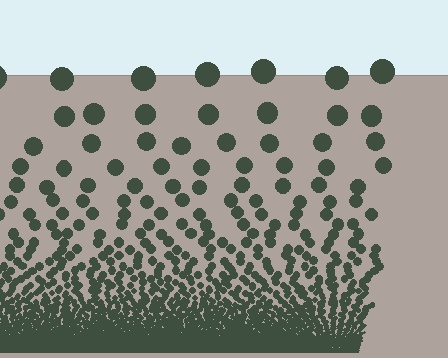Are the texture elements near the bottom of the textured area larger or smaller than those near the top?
Smaller. The gradient is inverted — elements near the bottom are smaller and denser.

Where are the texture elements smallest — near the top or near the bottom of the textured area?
Near the bottom.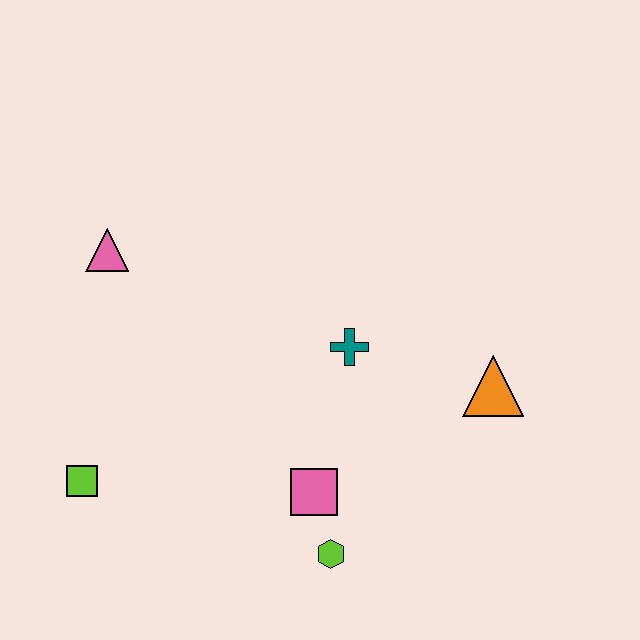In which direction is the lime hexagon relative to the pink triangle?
The lime hexagon is below the pink triangle.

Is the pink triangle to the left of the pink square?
Yes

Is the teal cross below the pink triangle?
Yes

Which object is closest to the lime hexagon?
The pink square is closest to the lime hexagon.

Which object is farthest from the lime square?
The orange triangle is farthest from the lime square.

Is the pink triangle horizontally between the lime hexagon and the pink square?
No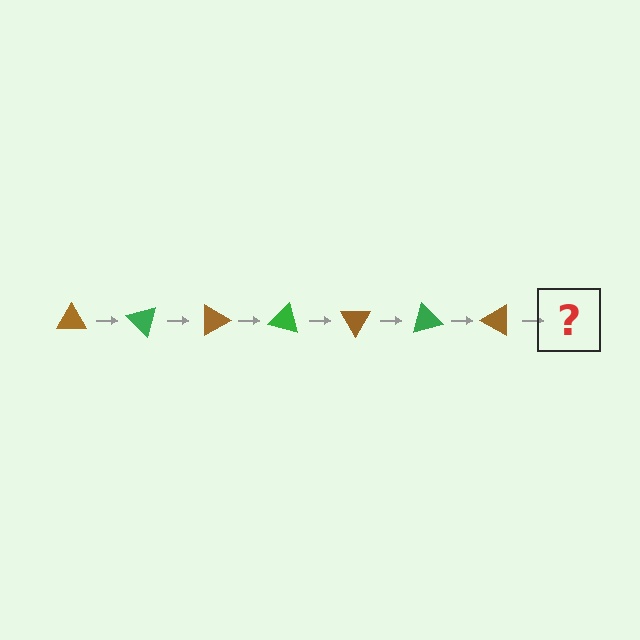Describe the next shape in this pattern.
It should be a green triangle, rotated 315 degrees from the start.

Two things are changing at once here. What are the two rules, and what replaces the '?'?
The two rules are that it rotates 45 degrees each step and the color cycles through brown and green. The '?' should be a green triangle, rotated 315 degrees from the start.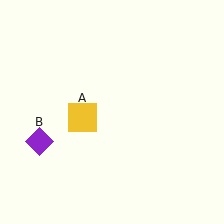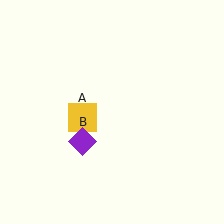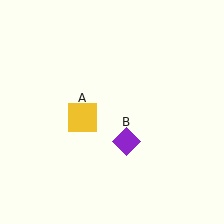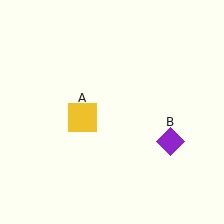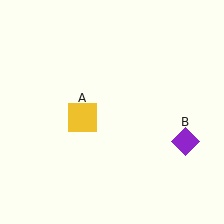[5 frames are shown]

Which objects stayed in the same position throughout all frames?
Yellow square (object A) remained stationary.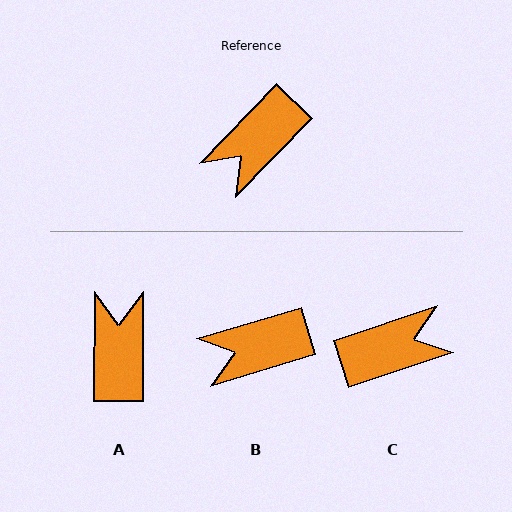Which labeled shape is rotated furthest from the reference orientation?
C, about 152 degrees away.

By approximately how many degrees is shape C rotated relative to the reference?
Approximately 152 degrees counter-clockwise.